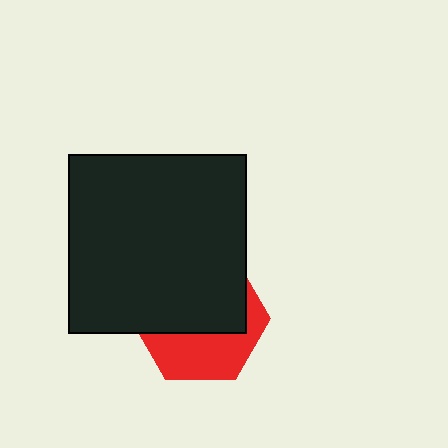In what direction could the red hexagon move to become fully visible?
The red hexagon could move down. That would shift it out from behind the black square entirely.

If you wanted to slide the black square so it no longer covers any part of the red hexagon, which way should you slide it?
Slide it up — that is the most direct way to separate the two shapes.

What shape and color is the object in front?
The object in front is a black square.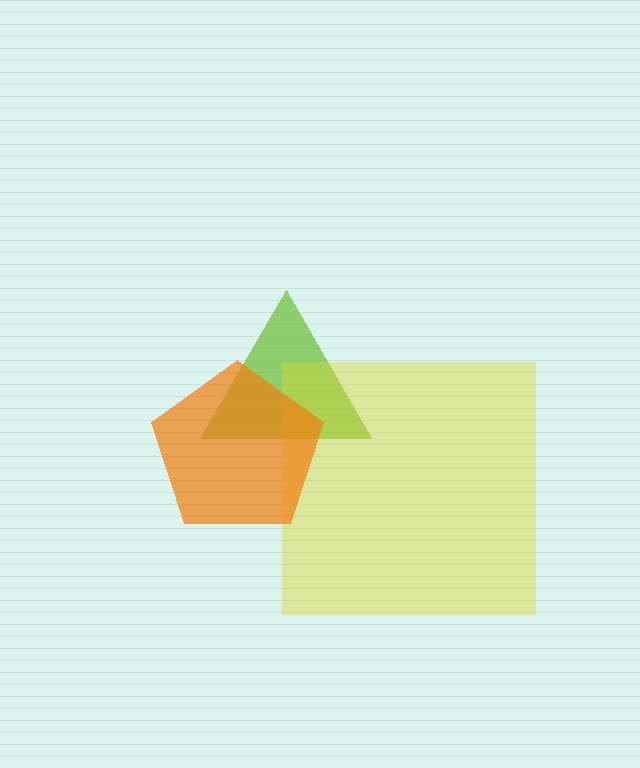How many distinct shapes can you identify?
There are 3 distinct shapes: a lime triangle, a yellow square, an orange pentagon.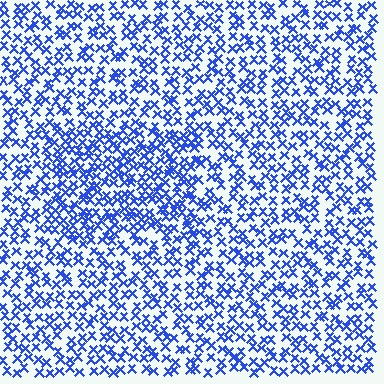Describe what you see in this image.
The image contains small blue elements arranged at two different densities. A rectangle-shaped region is visible where the elements are more densely packed than the surrounding area.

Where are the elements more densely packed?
The elements are more densely packed inside the rectangle boundary.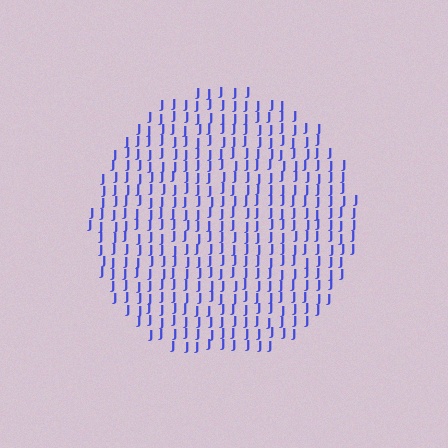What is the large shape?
The large shape is a circle.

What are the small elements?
The small elements are letter J's.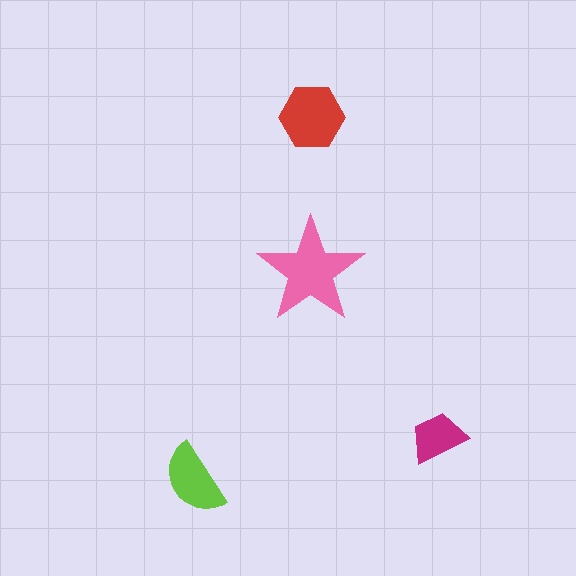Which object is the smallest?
The magenta trapezoid.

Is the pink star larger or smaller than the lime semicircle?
Larger.